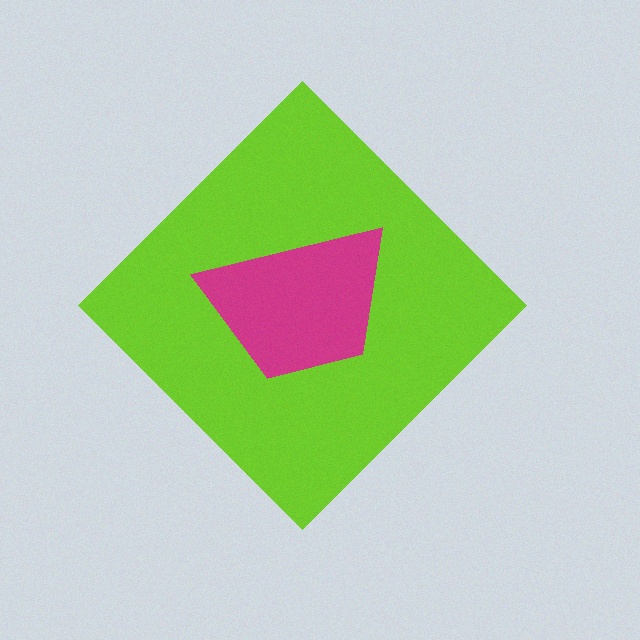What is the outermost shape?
The lime diamond.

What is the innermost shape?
The magenta trapezoid.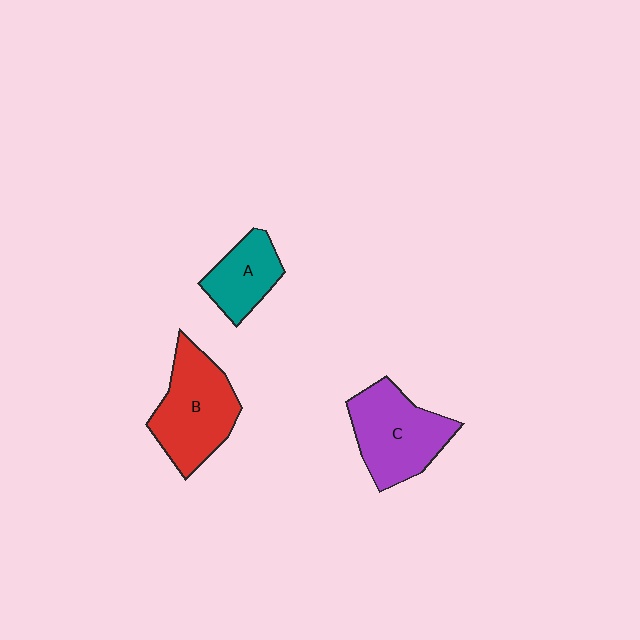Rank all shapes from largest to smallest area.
From largest to smallest: B (red), C (purple), A (teal).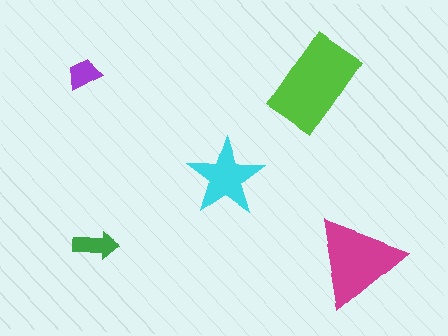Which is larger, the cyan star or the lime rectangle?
The lime rectangle.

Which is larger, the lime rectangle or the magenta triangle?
The lime rectangle.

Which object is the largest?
The lime rectangle.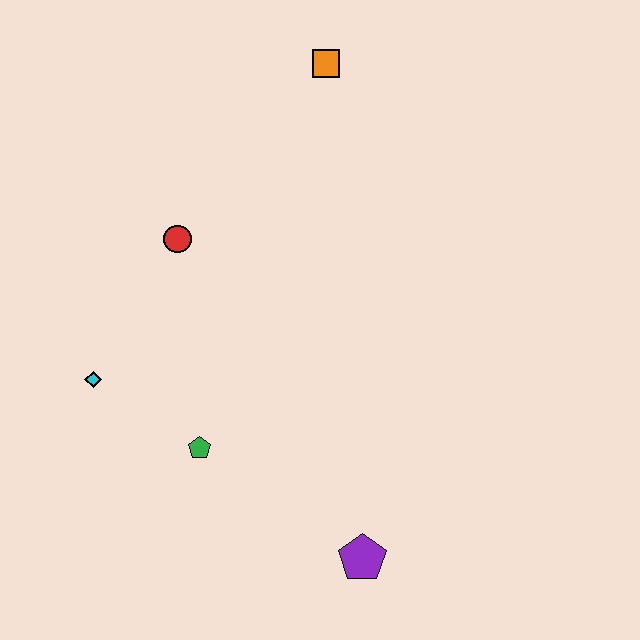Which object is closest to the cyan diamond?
The green pentagon is closest to the cyan diamond.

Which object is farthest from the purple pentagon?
The orange square is farthest from the purple pentagon.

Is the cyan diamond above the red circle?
No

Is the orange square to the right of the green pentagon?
Yes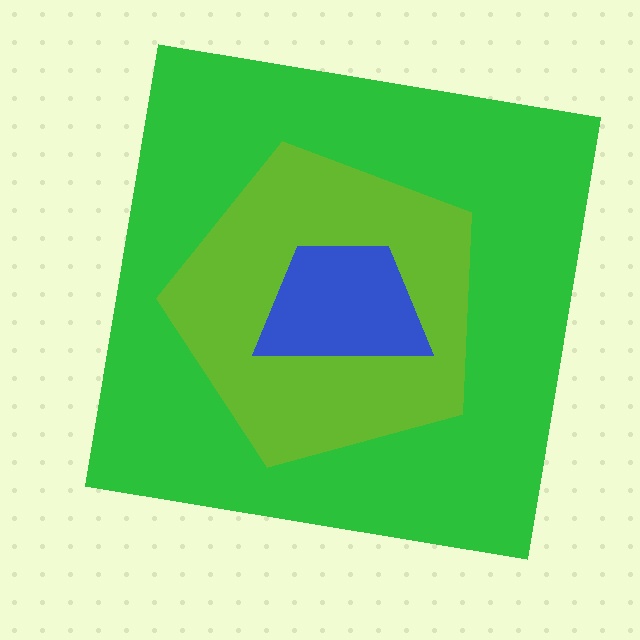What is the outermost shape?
The green square.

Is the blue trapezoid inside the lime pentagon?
Yes.